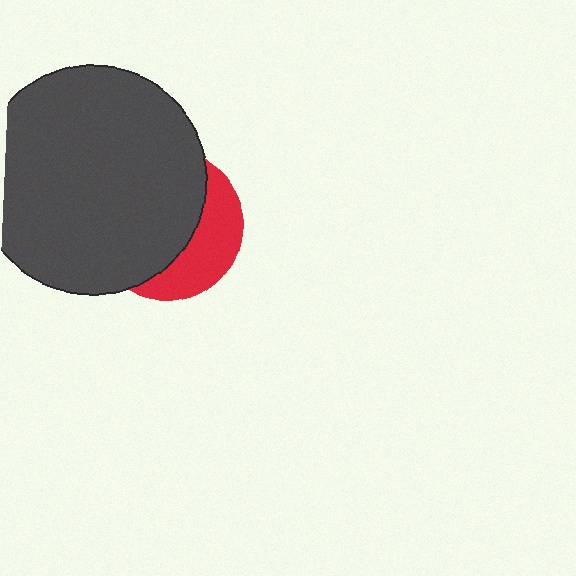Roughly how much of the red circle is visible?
A small part of it is visible (roughly 34%).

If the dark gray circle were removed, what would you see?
You would see the complete red circle.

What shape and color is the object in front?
The object in front is a dark gray circle.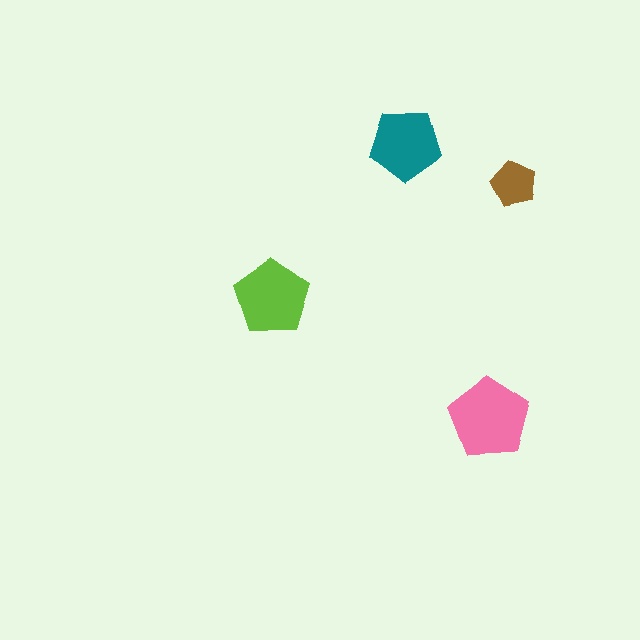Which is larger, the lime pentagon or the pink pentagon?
The pink one.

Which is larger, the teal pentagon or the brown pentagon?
The teal one.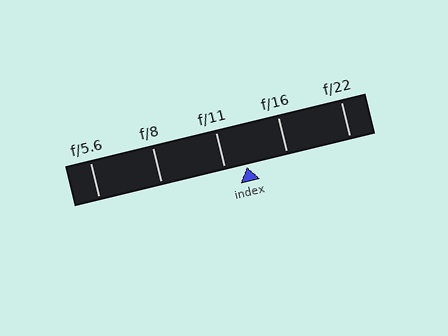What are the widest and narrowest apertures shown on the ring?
The widest aperture shown is f/5.6 and the narrowest is f/22.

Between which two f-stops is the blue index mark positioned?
The index mark is between f/11 and f/16.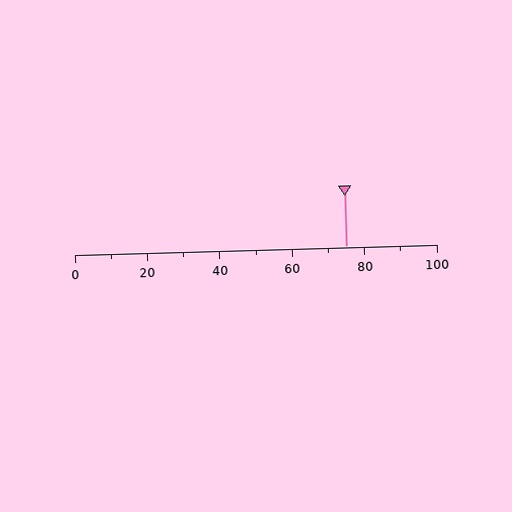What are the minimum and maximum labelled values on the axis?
The axis runs from 0 to 100.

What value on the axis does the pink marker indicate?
The marker indicates approximately 75.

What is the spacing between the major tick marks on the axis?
The major ticks are spaced 20 apart.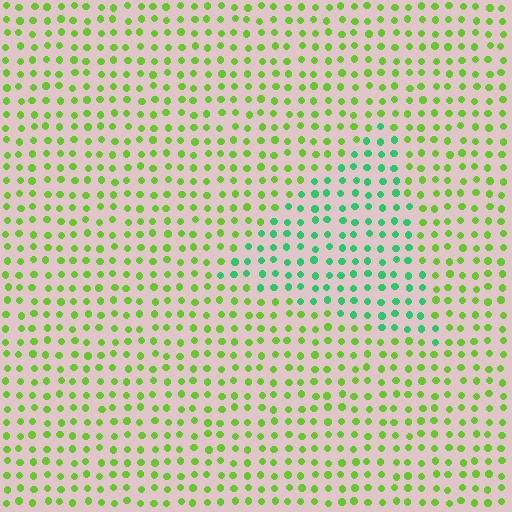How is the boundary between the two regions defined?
The boundary is defined purely by a slight shift in hue (about 46 degrees). Spacing, size, and orientation are identical on both sides.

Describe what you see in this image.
The image is filled with small lime elements in a uniform arrangement. A triangle-shaped region is visible where the elements are tinted to a slightly different hue, forming a subtle color boundary.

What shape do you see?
I see a triangle.